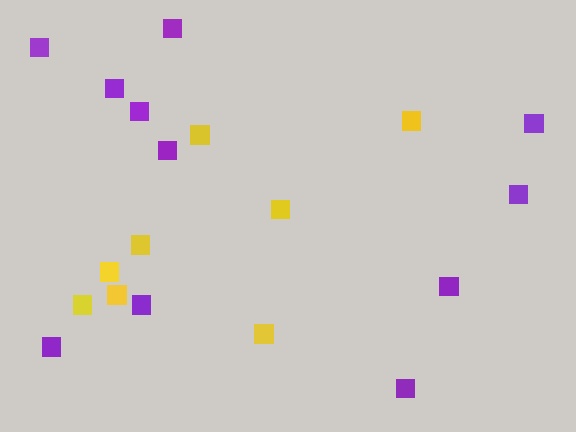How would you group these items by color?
There are 2 groups: one group of purple squares (11) and one group of yellow squares (8).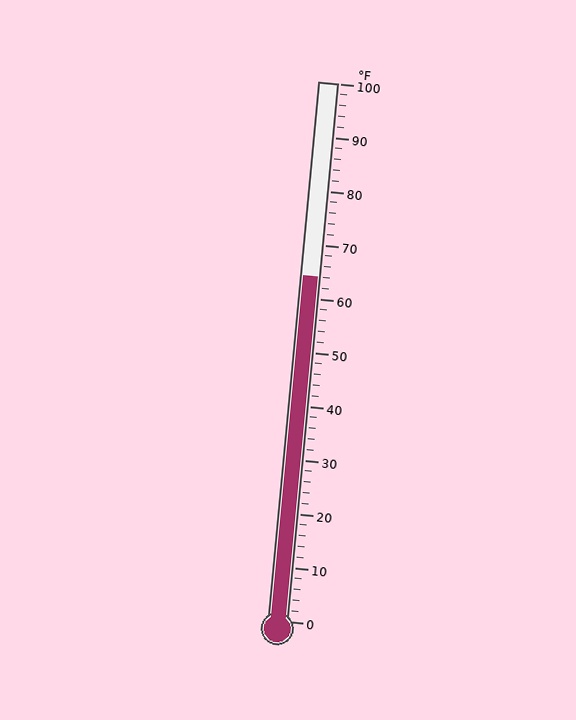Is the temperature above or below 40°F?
The temperature is above 40°F.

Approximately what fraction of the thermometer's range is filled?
The thermometer is filled to approximately 65% of its range.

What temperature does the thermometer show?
The thermometer shows approximately 64°F.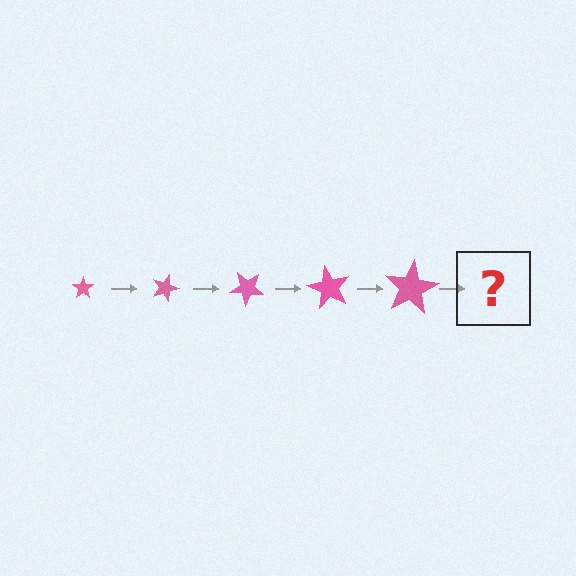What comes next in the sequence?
The next element should be a star, larger than the previous one and rotated 100 degrees from the start.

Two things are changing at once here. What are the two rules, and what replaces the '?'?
The two rules are that the star grows larger each step and it rotates 20 degrees each step. The '?' should be a star, larger than the previous one and rotated 100 degrees from the start.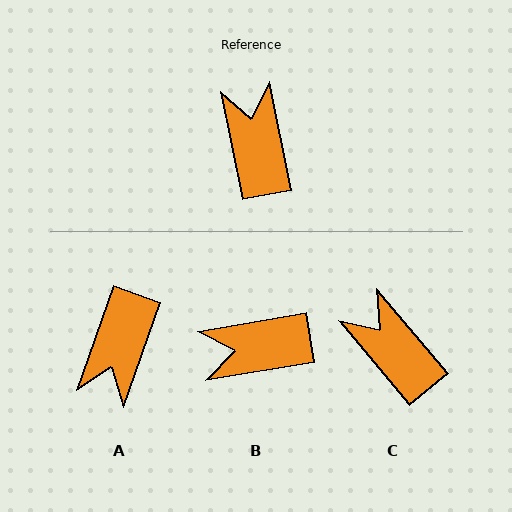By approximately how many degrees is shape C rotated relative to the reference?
Approximately 29 degrees counter-clockwise.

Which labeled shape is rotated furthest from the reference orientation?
A, about 149 degrees away.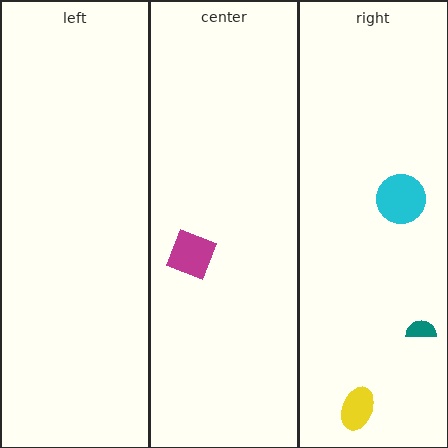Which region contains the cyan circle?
The right region.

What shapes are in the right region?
The teal semicircle, the yellow ellipse, the cyan circle.